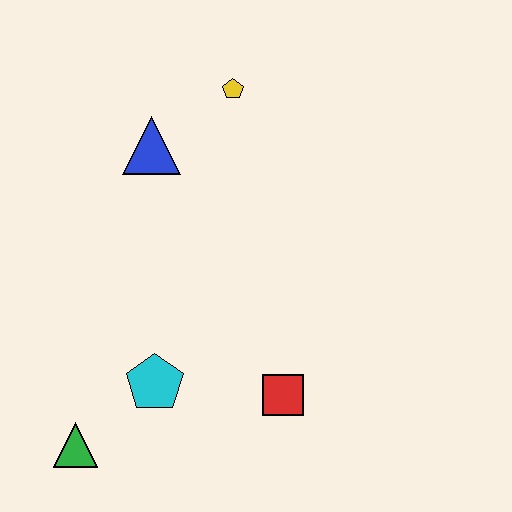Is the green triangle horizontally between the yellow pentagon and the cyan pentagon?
No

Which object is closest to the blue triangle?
The yellow pentagon is closest to the blue triangle.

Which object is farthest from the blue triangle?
The green triangle is farthest from the blue triangle.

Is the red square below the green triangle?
No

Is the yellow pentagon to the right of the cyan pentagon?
Yes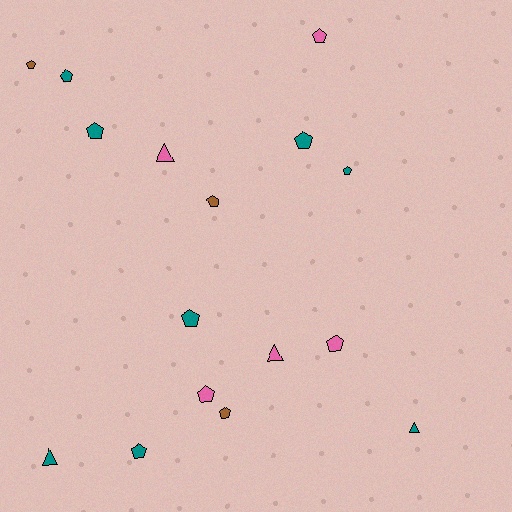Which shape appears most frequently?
Pentagon, with 12 objects.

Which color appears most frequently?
Teal, with 8 objects.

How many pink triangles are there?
There are 2 pink triangles.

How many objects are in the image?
There are 16 objects.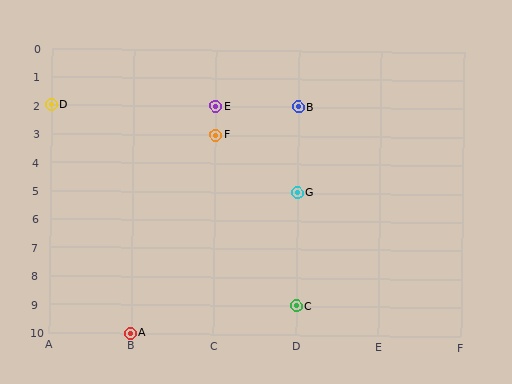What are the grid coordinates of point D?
Point D is at grid coordinates (A, 2).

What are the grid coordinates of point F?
Point F is at grid coordinates (C, 3).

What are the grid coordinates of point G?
Point G is at grid coordinates (D, 5).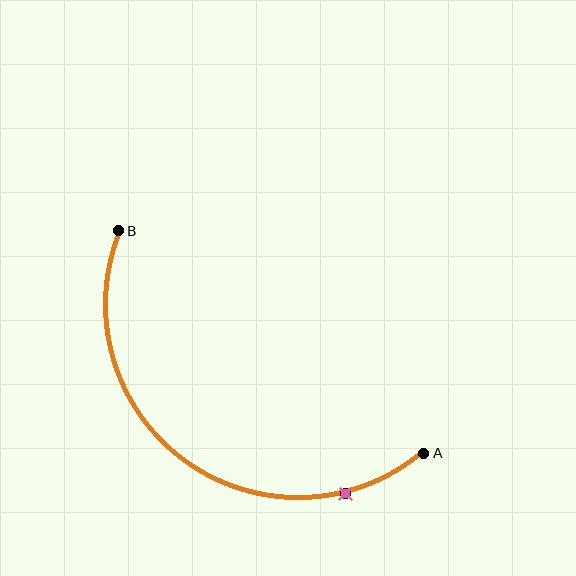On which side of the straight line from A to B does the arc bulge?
The arc bulges below and to the left of the straight line connecting A and B.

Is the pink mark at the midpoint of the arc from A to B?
No. The pink mark lies on the arc but is closer to endpoint A. The arc midpoint would be at the point on the curve equidistant along the arc from both A and B.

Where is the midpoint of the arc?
The arc midpoint is the point on the curve farthest from the straight line joining A and B. It sits below and to the left of that line.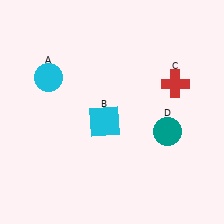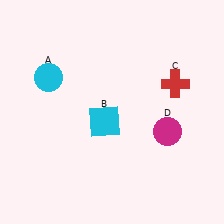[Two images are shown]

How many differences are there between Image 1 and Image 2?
There is 1 difference between the two images.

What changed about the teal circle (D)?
In Image 1, D is teal. In Image 2, it changed to magenta.